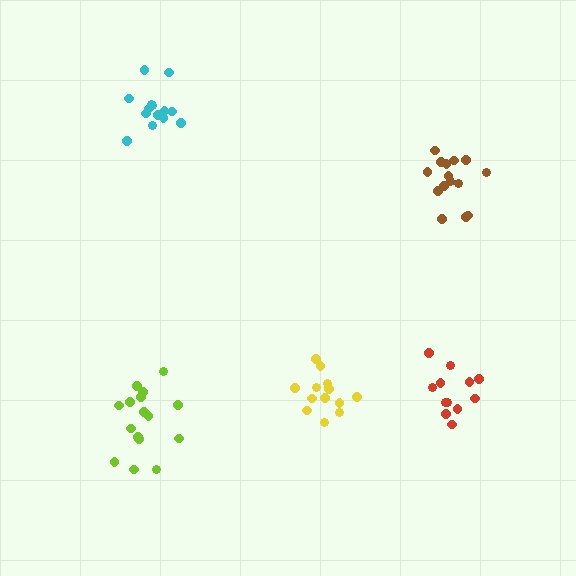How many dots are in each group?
Group 1: 16 dots, Group 2: 13 dots, Group 3: 12 dots, Group 4: 16 dots, Group 5: 15 dots (72 total).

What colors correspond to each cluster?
The clusters are colored: brown, yellow, red, lime, cyan.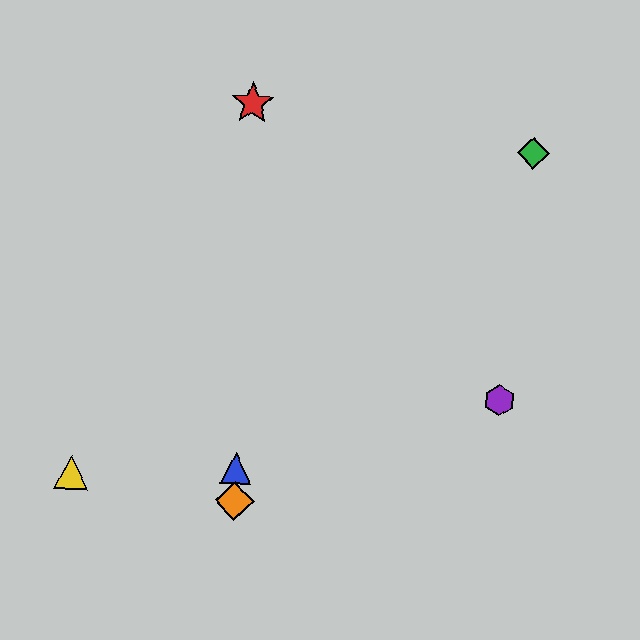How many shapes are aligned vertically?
3 shapes (the red star, the blue triangle, the orange diamond) are aligned vertically.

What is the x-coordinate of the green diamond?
The green diamond is at x≈533.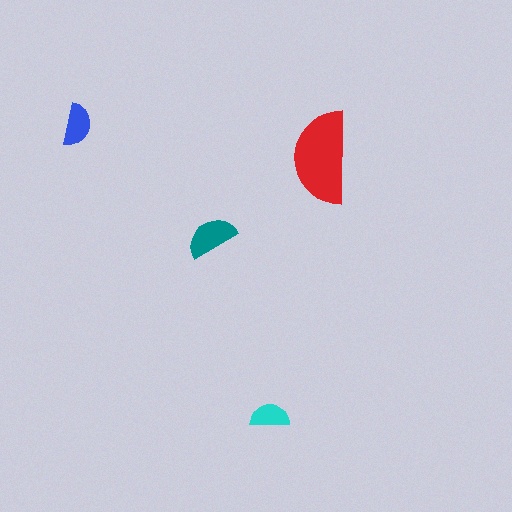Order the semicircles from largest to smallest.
the red one, the teal one, the blue one, the cyan one.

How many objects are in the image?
There are 4 objects in the image.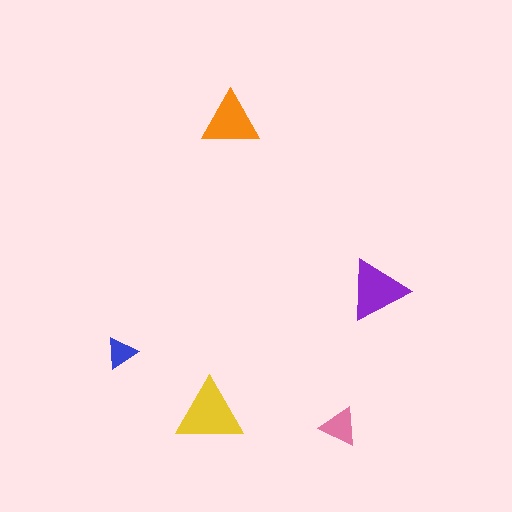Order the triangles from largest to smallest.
the yellow one, the purple one, the orange one, the pink one, the blue one.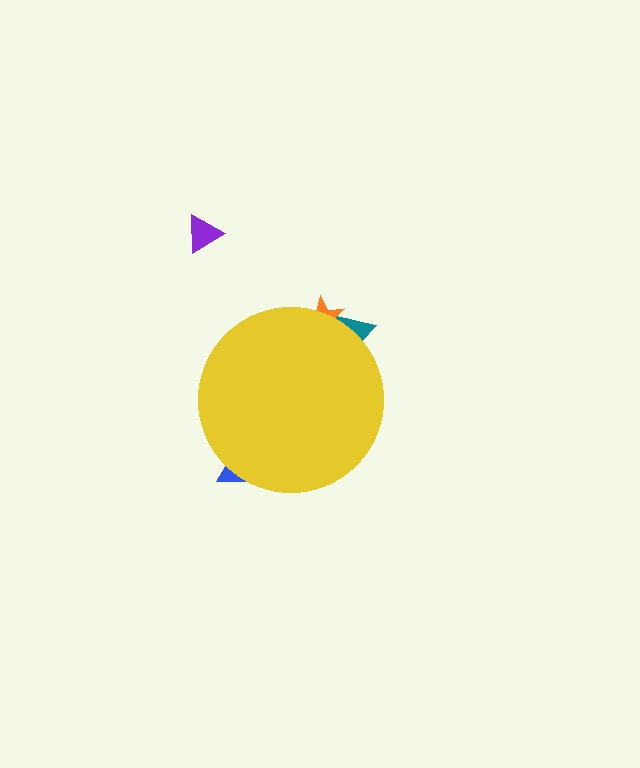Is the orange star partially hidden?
Yes, the orange star is partially hidden behind the yellow circle.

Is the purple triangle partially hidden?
No, the purple triangle is fully visible.